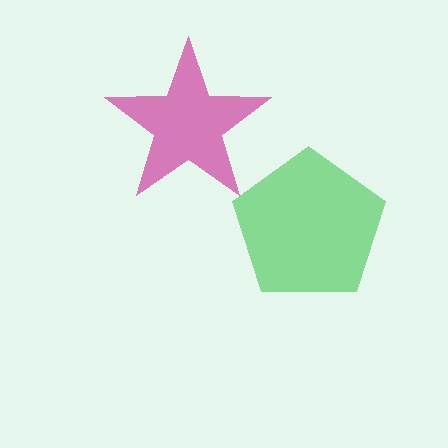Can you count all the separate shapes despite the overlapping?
Yes, there are 2 separate shapes.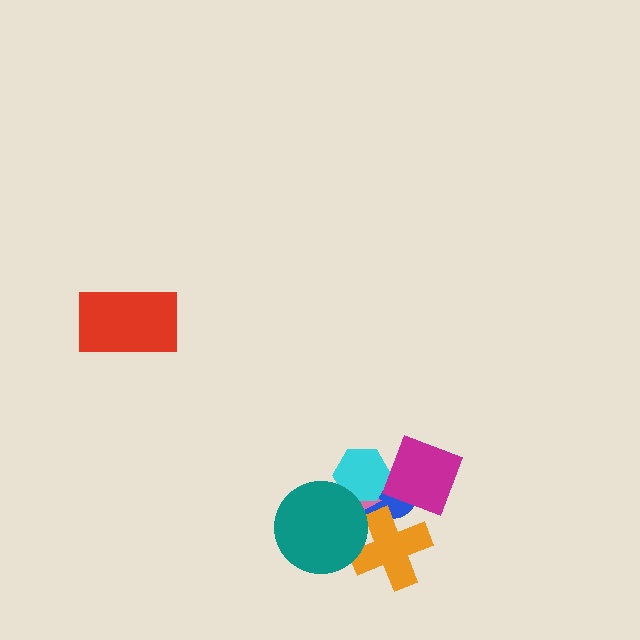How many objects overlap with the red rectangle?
0 objects overlap with the red rectangle.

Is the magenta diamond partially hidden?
No, no other shape covers it.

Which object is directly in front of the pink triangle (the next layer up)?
The cyan hexagon is directly in front of the pink triangle.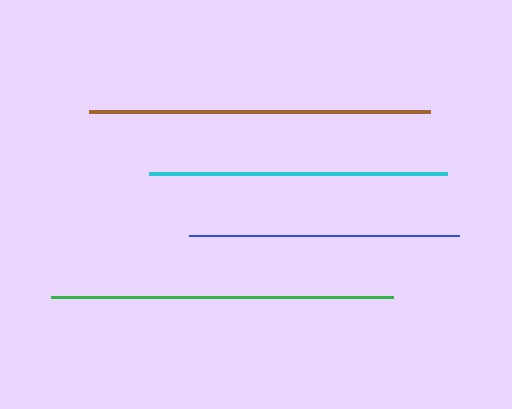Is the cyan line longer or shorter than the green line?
The green line is longer than the cyan line.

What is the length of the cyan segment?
The cyan segment is approximately 298 pixels long.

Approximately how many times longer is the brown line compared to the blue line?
The brown line is approximately 1.3 times the length of the blue line.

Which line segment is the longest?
The brown line is the longest at approximately 342 pixels.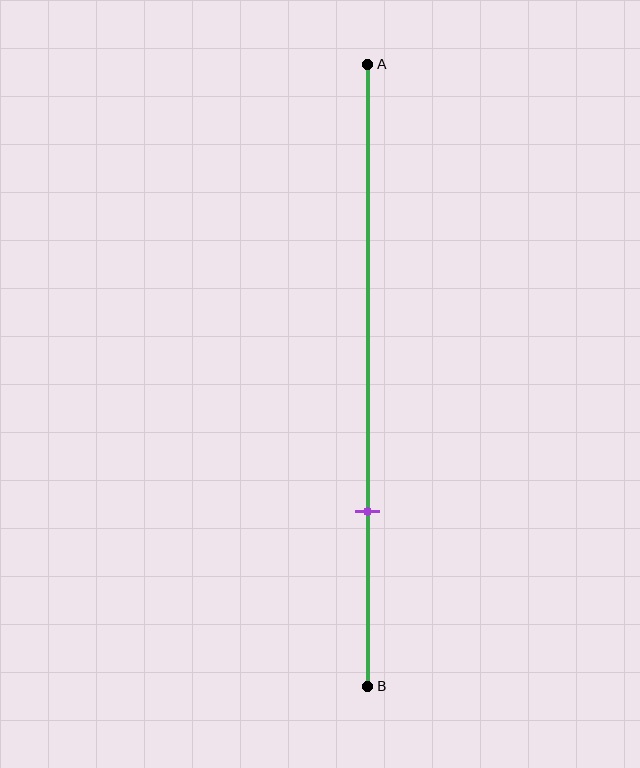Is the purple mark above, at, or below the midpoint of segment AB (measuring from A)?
The purple mark is below the midpoint of segment AB.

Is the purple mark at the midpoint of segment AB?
No, the mark is at about 70% from A, not at the 50% midpoint.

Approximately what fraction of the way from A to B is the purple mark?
The purple mark is approximately 70% of the way from A to B.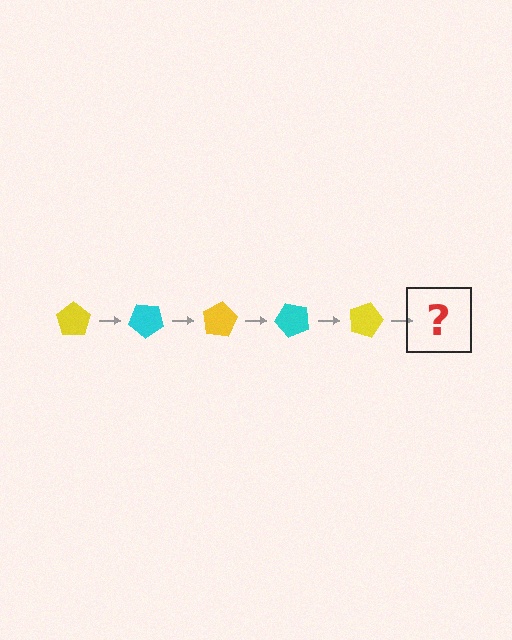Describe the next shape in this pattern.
It should be a cyan pentagon, rotated 200 degrees from the start.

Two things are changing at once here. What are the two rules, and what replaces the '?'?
The two rules are that it rotates 40 degrees each step and the color cycles through yellow and cyan. The '?' should be a cyan pentagon, rotated 200 degrees from the start.